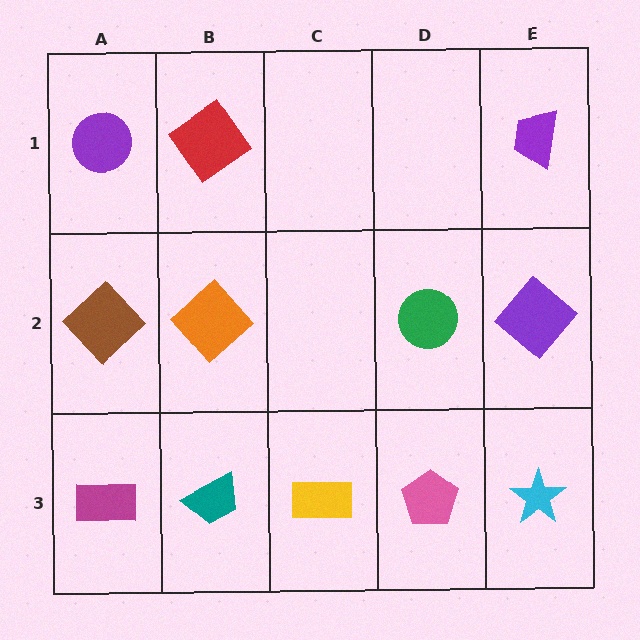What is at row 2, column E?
A purple diamond.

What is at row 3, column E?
A cyan star.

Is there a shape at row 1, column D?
No, that cell is empty.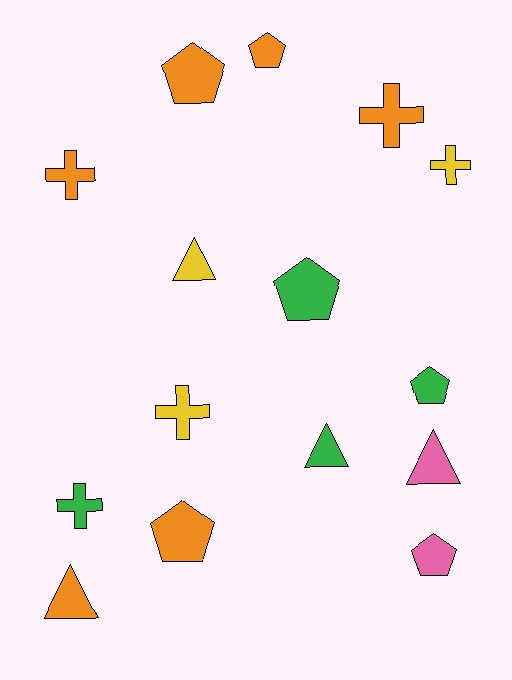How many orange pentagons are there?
There are 3 orange pentagons.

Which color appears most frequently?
Orange, with 6 objects.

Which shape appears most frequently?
Pentagon, with 6 objects.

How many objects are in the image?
There are 15 objects.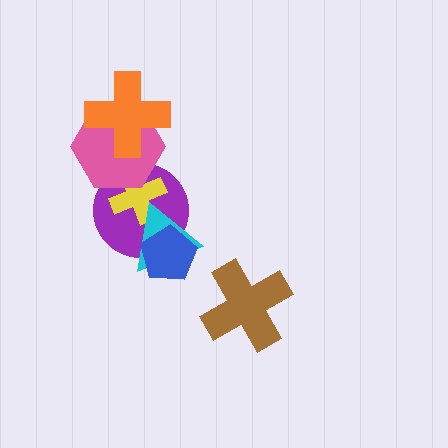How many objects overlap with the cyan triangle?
3 objects overlap with the cyan triangle.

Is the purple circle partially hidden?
Yes, it is partially covered by another shape.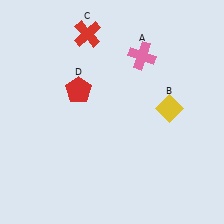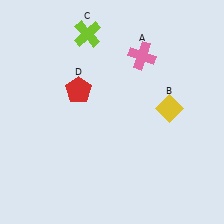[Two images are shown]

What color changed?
The cross (C) changed from red in Image 1 to lime in Image 2.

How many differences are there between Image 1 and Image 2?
There is 1 difference between the two images.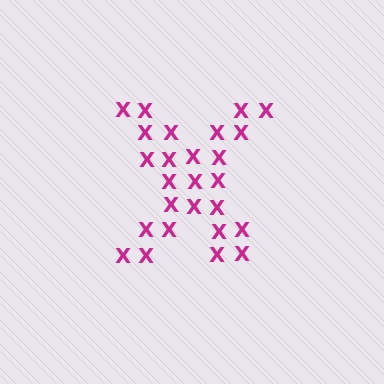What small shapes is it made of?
It is made of small letter X's.